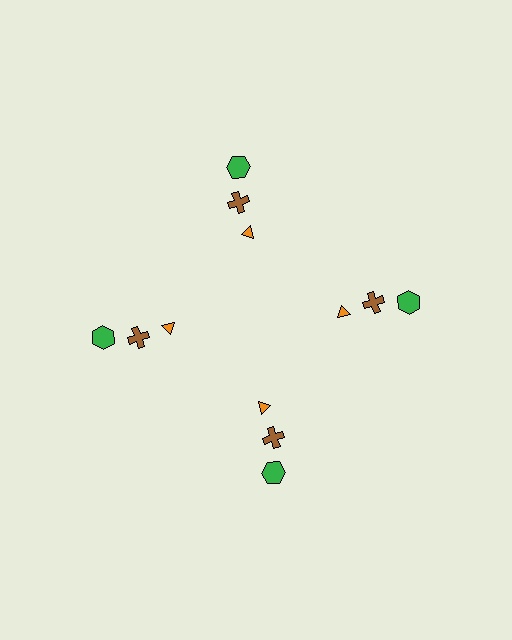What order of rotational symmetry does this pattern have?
This pattern has 4-fold rotational symmetry.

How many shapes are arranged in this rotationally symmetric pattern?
There are 12 shapes, arranged in 4 groups of 3.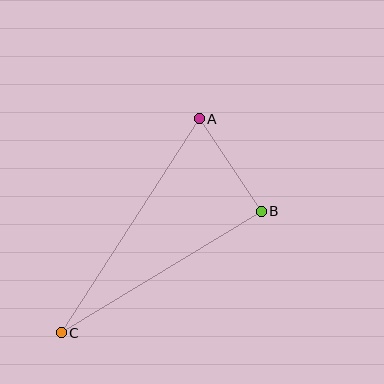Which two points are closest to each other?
Points A and B are closest to each other.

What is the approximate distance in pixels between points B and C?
The distance between B and C is approximately 234 pixels.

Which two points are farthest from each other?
Points A and C are farthest from each other.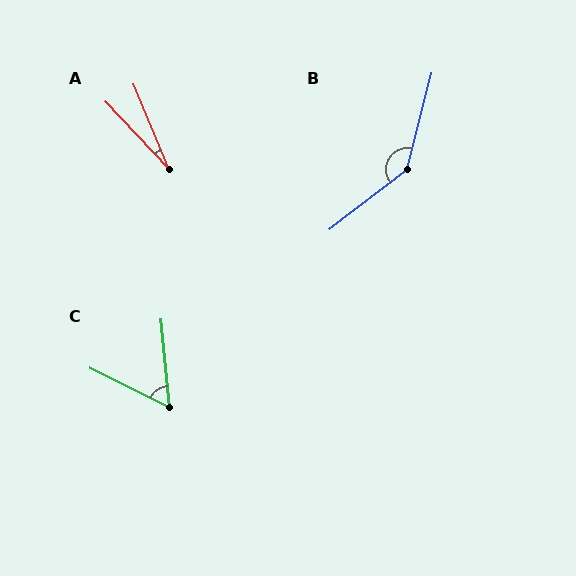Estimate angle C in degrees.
Approximately 58 degrees.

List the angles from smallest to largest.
A (21°), C (58°), B (141°).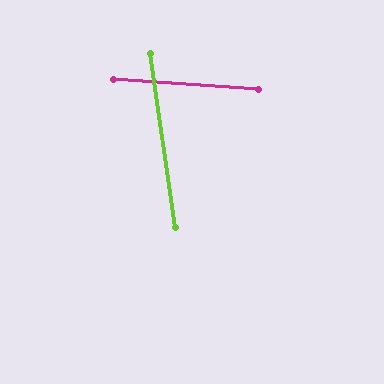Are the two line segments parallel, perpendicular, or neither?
Neither parallel nor perpendicular — they differ by about 77°.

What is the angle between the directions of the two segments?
Approximately 77 degrees.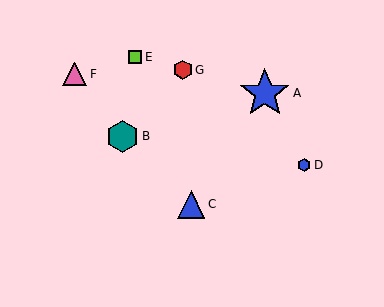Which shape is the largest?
The blue star (labeled A) is the largest.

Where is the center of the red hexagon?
The center of the red hexagon is at (183, 70).